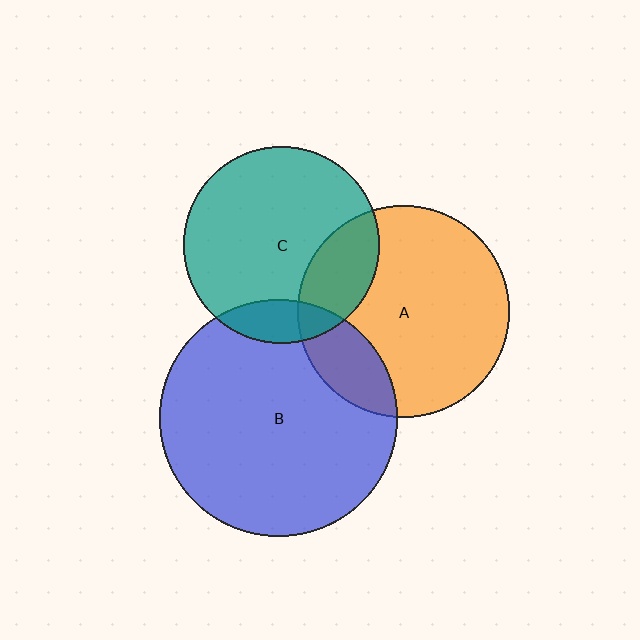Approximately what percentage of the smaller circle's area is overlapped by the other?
Approximately 20%.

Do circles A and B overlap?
Yes.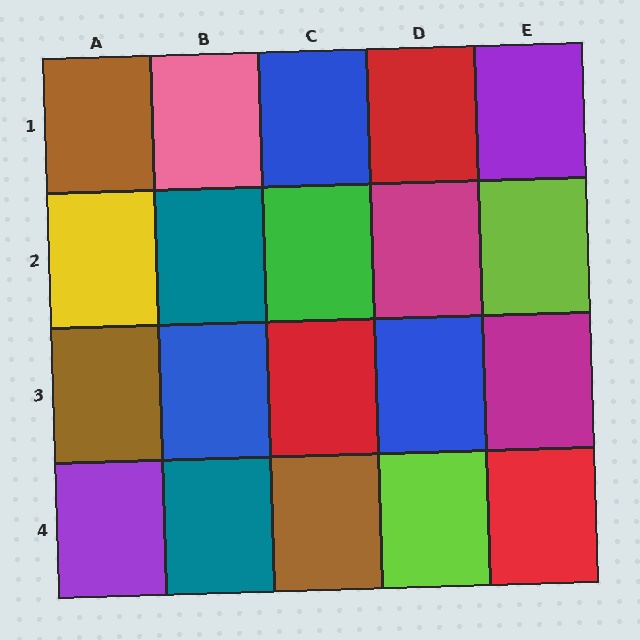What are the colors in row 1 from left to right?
Brown, pink, blue, red, purple.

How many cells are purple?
2 cells are purple.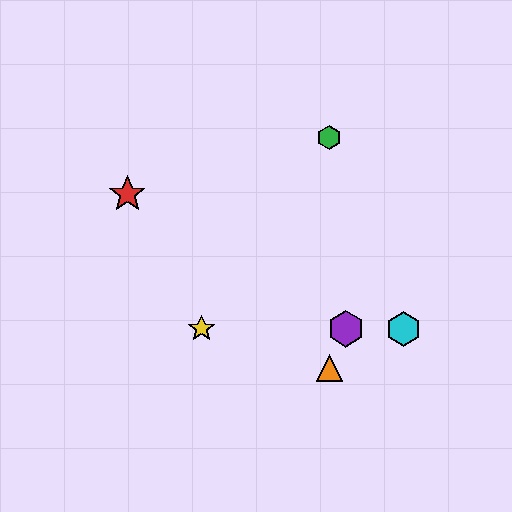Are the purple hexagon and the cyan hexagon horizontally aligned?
Yes, both are at y≈329.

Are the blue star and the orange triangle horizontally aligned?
No, the blue star is at y≈329 and the orange triangle is at y≈368.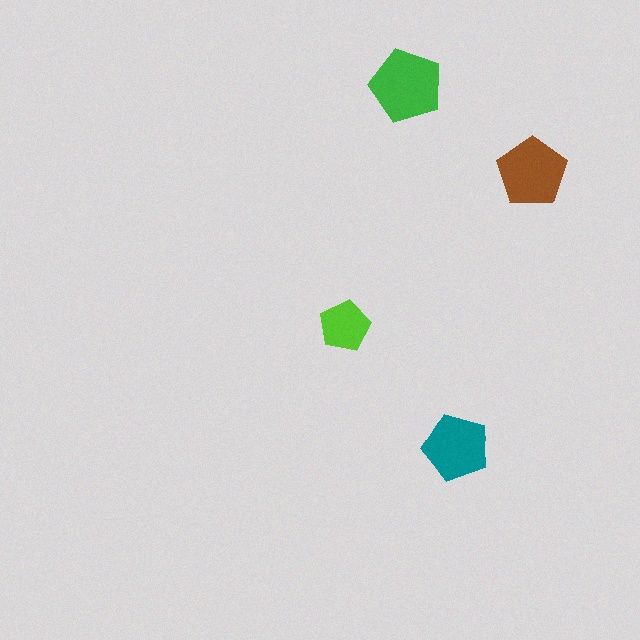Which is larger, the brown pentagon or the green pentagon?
The green one.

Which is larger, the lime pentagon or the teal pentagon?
The teal one.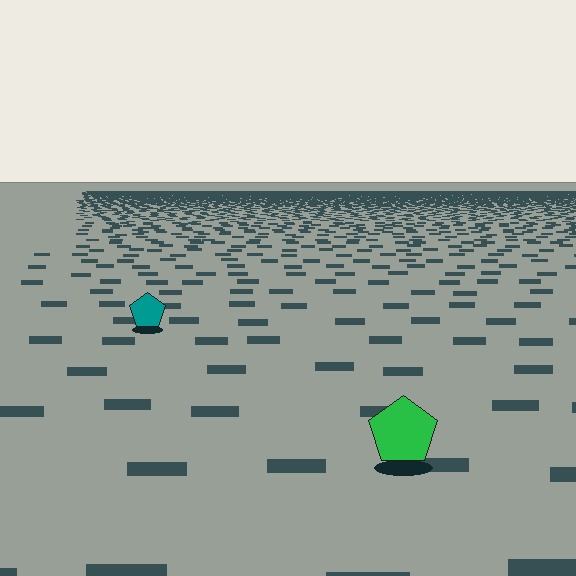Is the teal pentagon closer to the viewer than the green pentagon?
No. The green pentagon is closer — you can tell from the texture gradient: the ground texture is coarser near it.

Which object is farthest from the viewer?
The teal pentagon is farthest from the viewer. It appears smaller and the ground texture around it is denser.